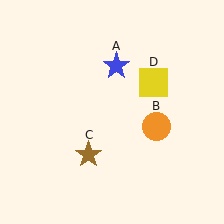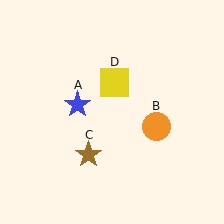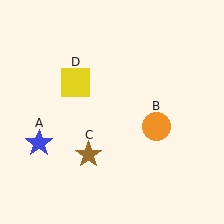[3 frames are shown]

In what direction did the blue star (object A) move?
The blue star (object A) moved down and to the left.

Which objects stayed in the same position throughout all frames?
Orange circle (object B) and brown star (object C) remained stationary.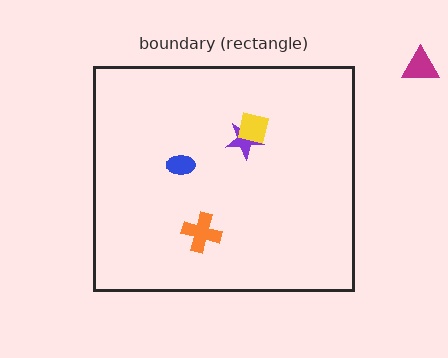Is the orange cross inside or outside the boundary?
Inside.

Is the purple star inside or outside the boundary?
Inside.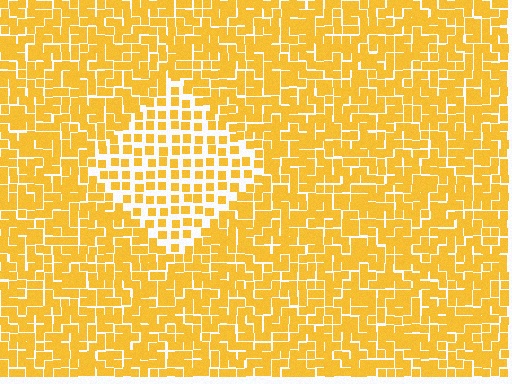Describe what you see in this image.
The image contains small yellow elements arranged at two different densities. A diamond-shaped region is visible where the elements are less densely packed than the surrounding area.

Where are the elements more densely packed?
The elements are more densely packed outside the diamond boundary.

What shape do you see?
I see a diamond.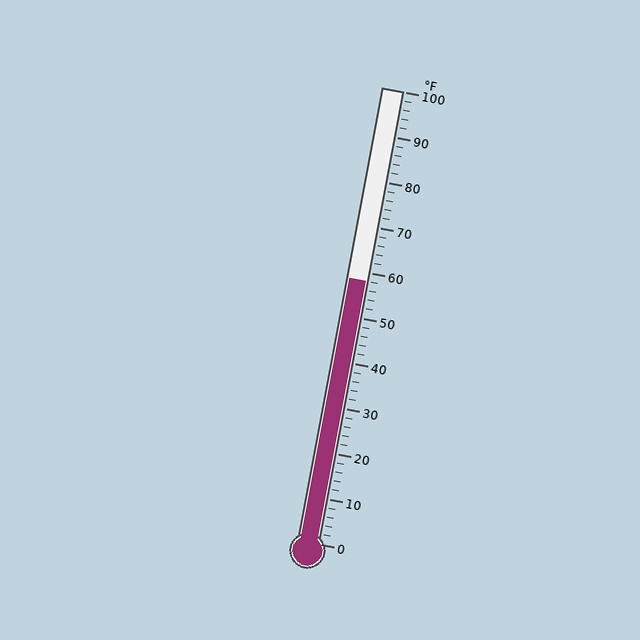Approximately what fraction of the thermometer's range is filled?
The thermometer is filled to approximately 60% of its range.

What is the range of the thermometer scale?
The thermometer scale ranges from 0°F to 100°F.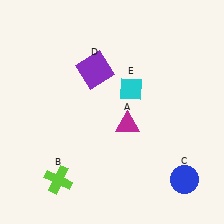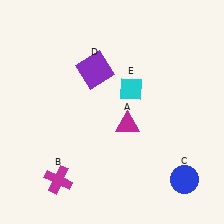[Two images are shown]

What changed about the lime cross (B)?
In Image 1, B is lime. In Image 2, it changed to magenta.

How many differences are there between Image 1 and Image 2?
There is 1 difference between the two images.